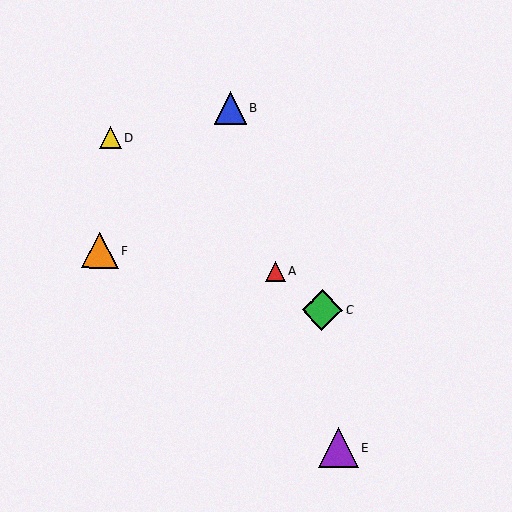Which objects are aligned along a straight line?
Objects A, C, D are aligned along a straight line.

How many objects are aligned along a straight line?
3 objects (A, C, D) are aligned along a straight line.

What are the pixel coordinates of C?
Object C is at (322, 310).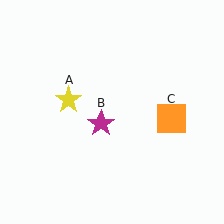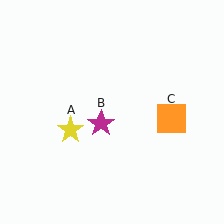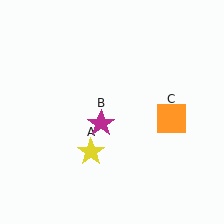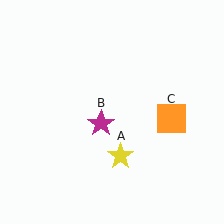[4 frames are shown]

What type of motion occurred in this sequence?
The yellow star (object A) rotated counterclockwise around the center of the scene.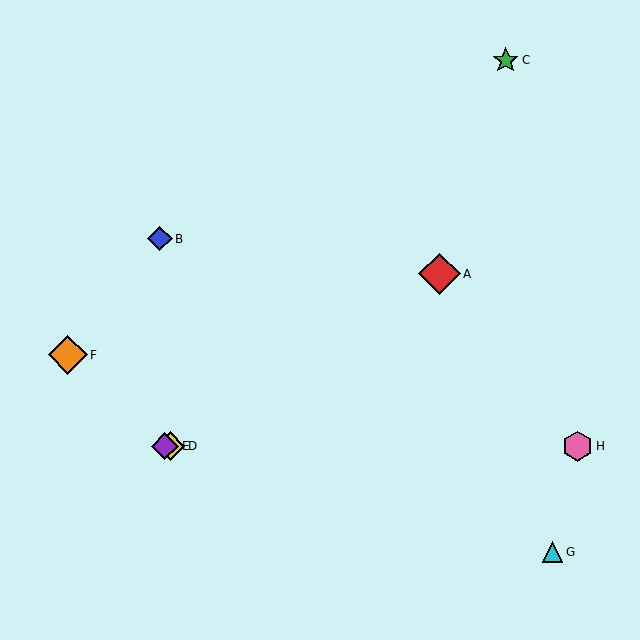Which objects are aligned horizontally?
Objects D, E, H are aligned horizontally.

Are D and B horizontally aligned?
No, D is at y≈446 and B is at y≈239.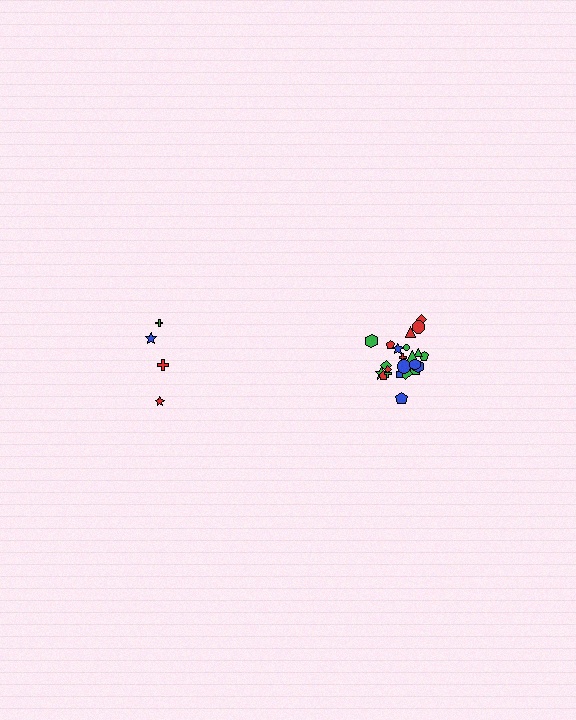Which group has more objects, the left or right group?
The right group.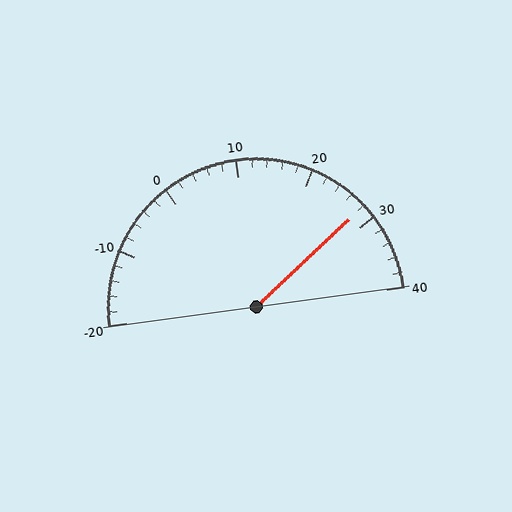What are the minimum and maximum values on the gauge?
The gauge ranges from -20 to 40.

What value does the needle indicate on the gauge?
The needle indicates approximately 28.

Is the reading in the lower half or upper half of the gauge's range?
The reading is in the upper half of the range (-20 to 40).